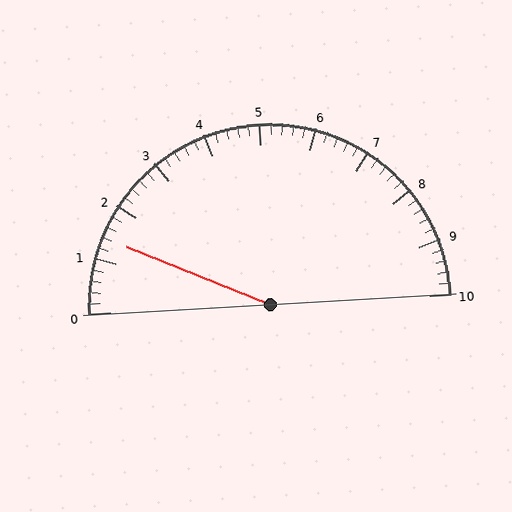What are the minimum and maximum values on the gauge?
The gauge ranges from 0 to 10.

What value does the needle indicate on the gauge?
The needle indicates approximately 1.4.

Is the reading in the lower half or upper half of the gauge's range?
The reading is in the lower half of the range (0 to 10).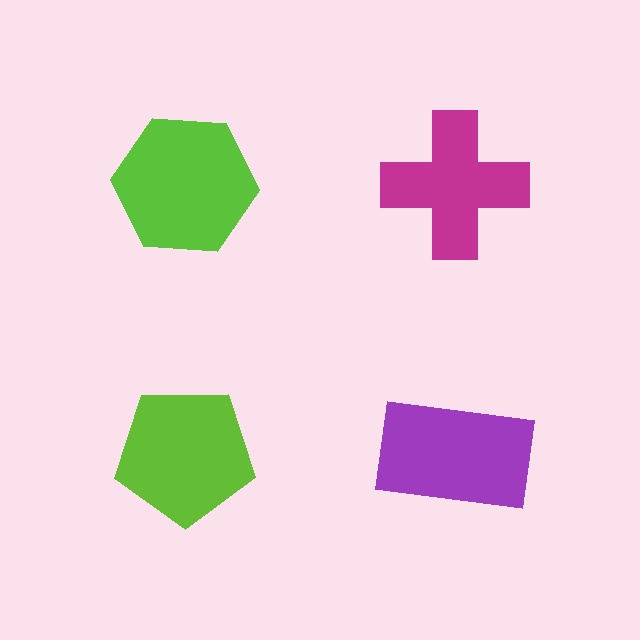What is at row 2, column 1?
A lime pentagon.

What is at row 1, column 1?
A lime hexagon.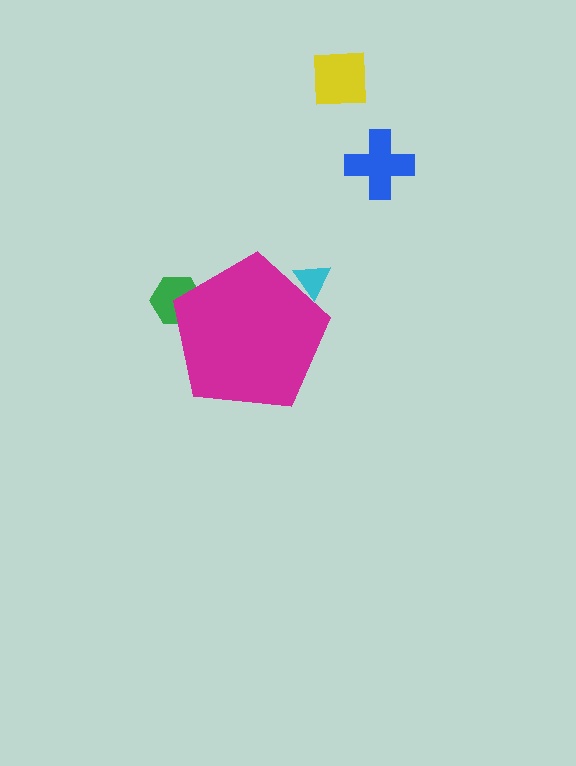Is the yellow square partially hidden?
No, the yellow square is fully visible.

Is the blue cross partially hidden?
No, the blue cross is fully visible.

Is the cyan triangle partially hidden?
Yes, the cyan triangle is partially hidden behind the magenta pentagon.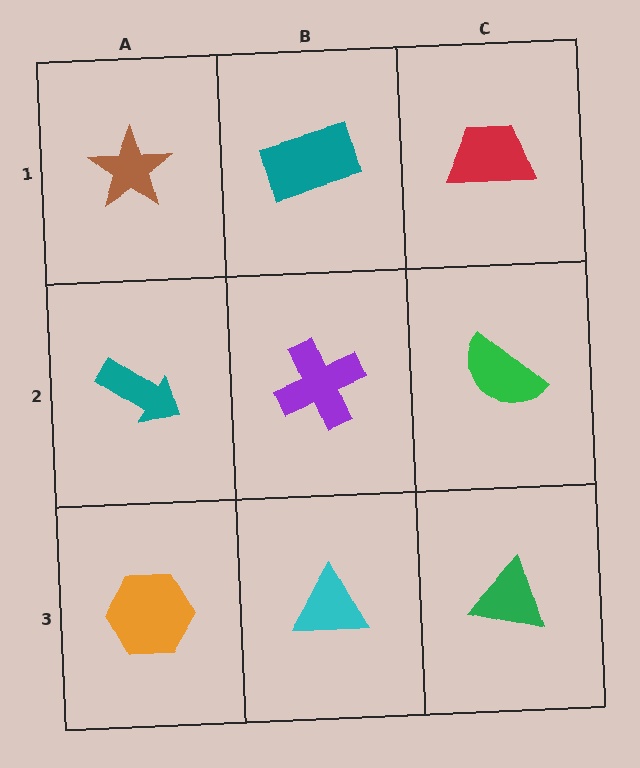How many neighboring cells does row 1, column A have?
2.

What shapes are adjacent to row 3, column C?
A green semicircle (row 2, column C), a cyan triangle (row 3, column B).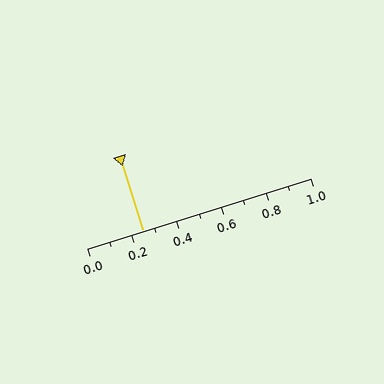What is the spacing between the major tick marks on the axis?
The major ticks are spaced 0.2 apart.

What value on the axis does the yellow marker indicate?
The marker indicates approximately 0.25.